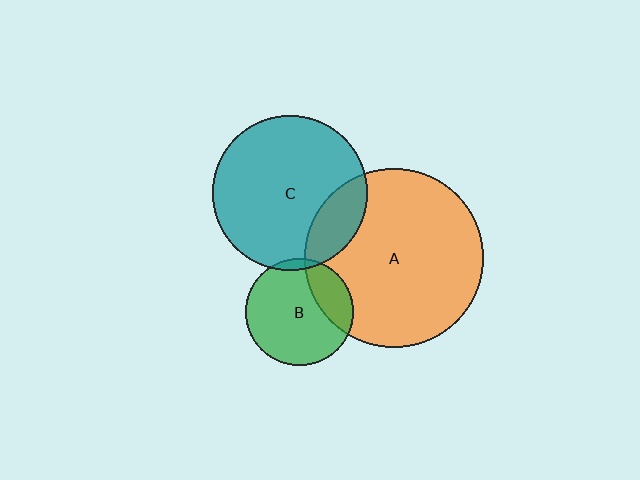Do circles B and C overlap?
Yes.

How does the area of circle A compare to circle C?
Approximately 1.3 times.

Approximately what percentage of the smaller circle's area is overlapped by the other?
Approximately 5%.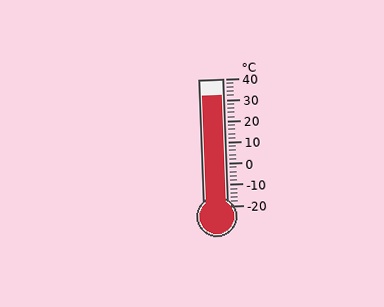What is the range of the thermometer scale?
The thermometer scale ranges from -20°C to 40°C.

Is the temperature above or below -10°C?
The temperature is above -10°C.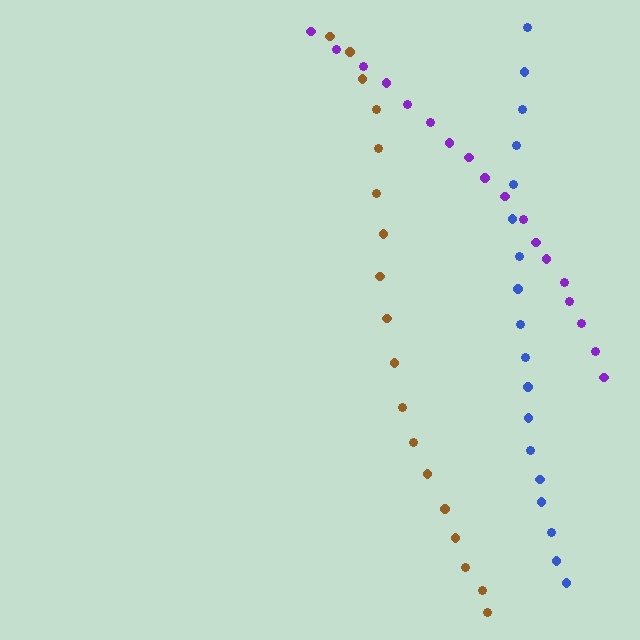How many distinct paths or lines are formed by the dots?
There are 3 distinct paths.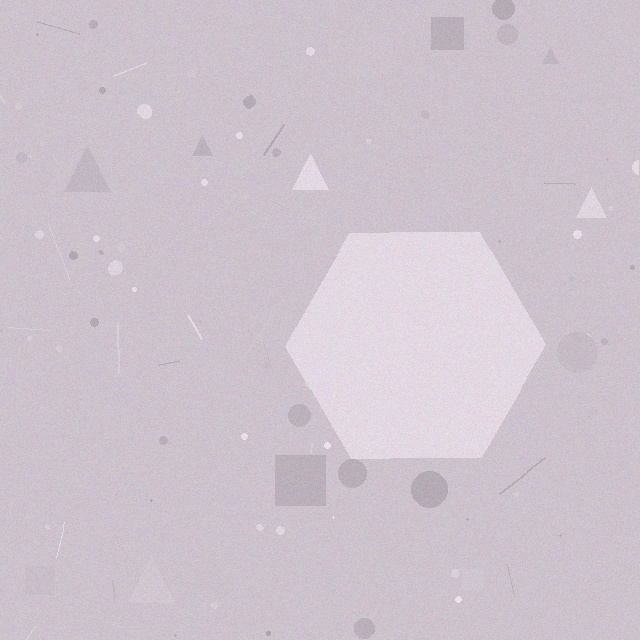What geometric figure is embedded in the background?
A hexagon is embedded in the background.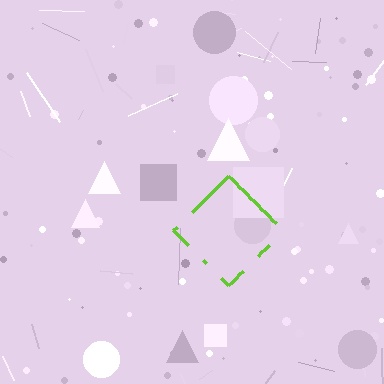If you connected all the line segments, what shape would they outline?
They would outline a diamond.